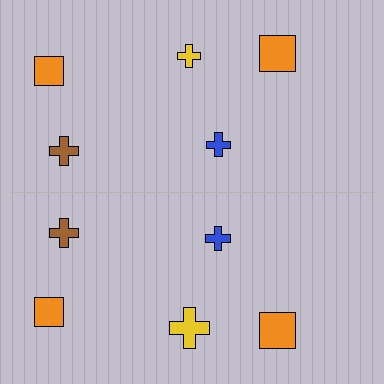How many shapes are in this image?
There are 10 shapes in this image.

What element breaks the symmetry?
The yellow cross on the bottom side has a different size than its mirror counterpart.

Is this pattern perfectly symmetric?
No, the pattern is not perfectly symmetric. The yellow cross on the bottom side has a different size than its mirror counterpart.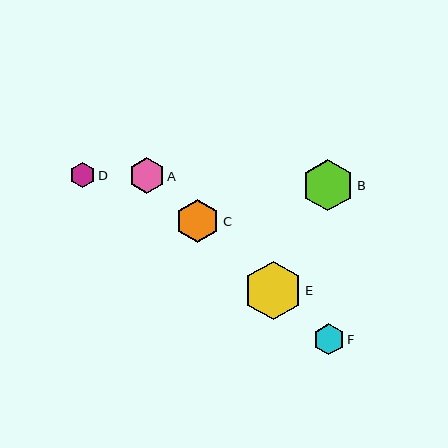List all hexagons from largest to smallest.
From largest to smallest: E, B, C, A, F, D.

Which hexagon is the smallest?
Hexagon D is the smallest with a size of approximately 25 pixels.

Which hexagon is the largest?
Hexagon E is the largest with a size of approximately 58 pixels.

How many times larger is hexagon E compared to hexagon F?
Hexagon E is approximately 1.9 times the size of hexagon F.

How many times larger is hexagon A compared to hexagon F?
Hexagon A is approximately 1.1 times the size of hexagon F.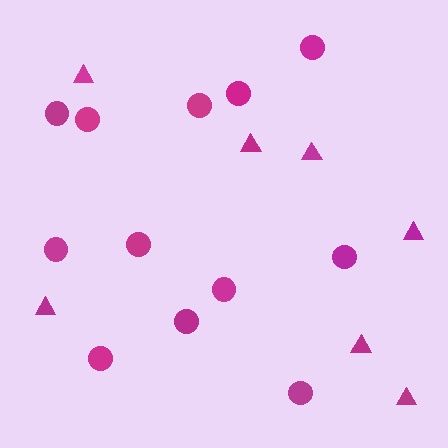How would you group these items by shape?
There are 2 groups: one group of triangles (7) and one group of circles (12).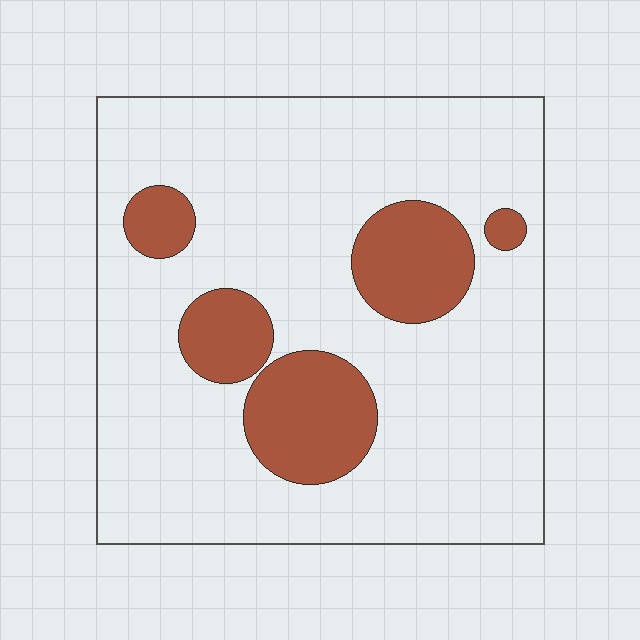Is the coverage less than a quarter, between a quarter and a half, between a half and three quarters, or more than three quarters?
Less than a quarter.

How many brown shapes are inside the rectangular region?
5.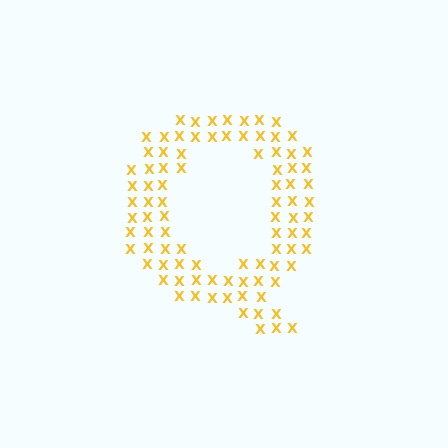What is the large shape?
The large shape is the letter Q.